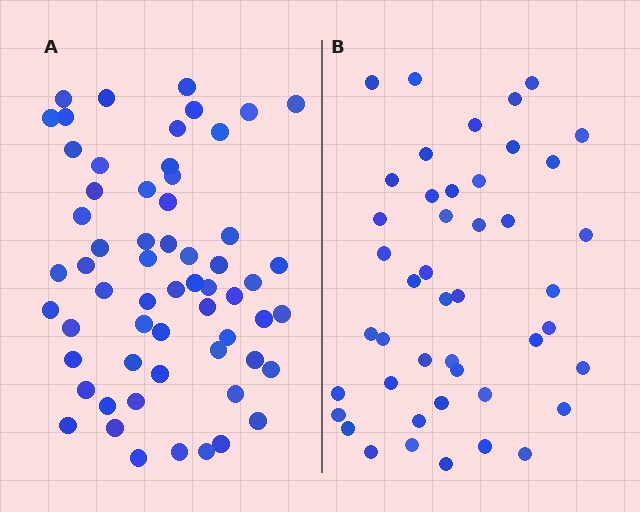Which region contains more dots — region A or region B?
Region A (the left region) has more dots.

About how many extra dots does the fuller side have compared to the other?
Region A has approximately 15 more dots than region B.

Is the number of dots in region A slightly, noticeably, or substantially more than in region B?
Region A has noticeably more, but not dramatically so. The ratio is roughly 1.3 to 1.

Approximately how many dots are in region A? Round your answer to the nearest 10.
About 60 dots.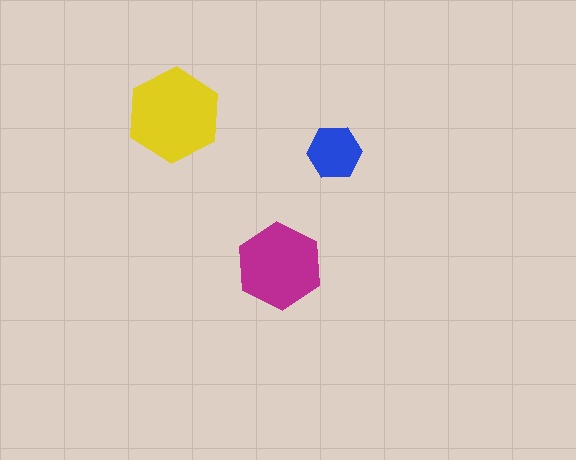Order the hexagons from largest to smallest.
the yellow one, the magenta one, the blue one.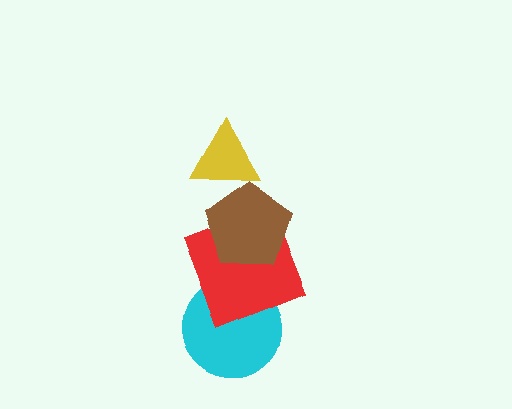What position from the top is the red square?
The red square is 3rd from the top.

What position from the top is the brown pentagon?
The brown pentagon is 2nd from the top.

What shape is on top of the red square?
The brown pentagon is on top of the red square.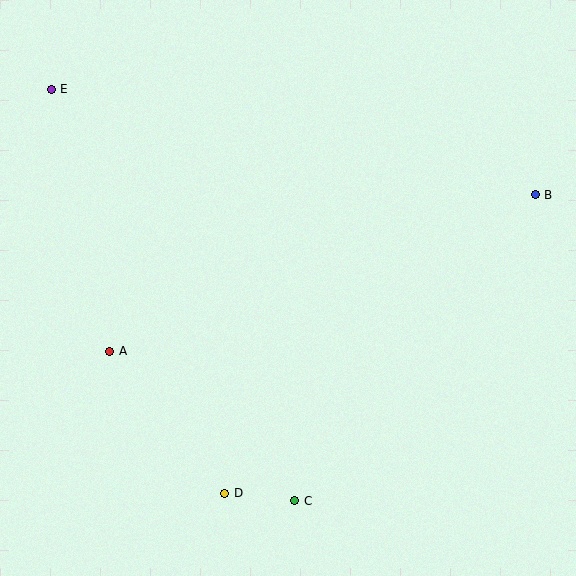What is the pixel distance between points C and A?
The distance between C and A is 238 pixels.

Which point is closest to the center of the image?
Point A at (110, 351) is closest to the center.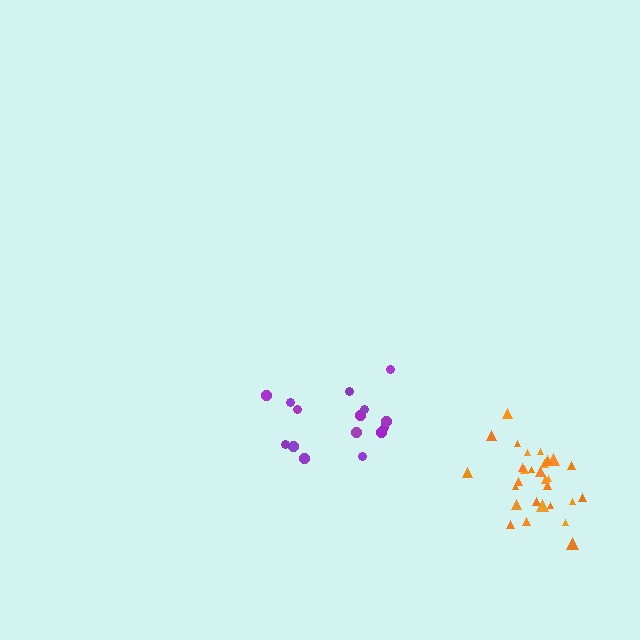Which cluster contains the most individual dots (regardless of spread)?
Orange (29).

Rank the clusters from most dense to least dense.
orange, purple.